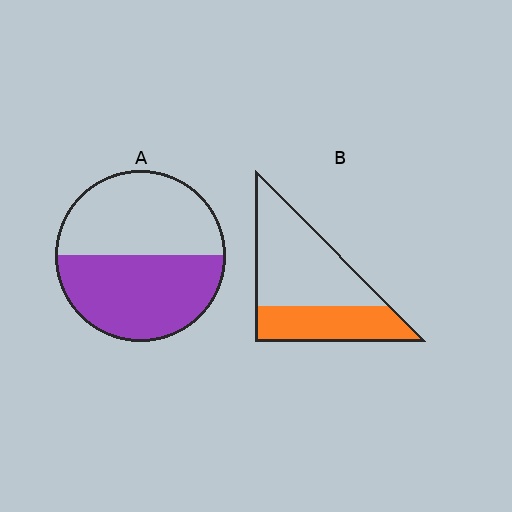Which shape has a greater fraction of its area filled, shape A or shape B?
Shape A.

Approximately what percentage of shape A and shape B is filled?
A is approximately 50% and B is approximately 35%.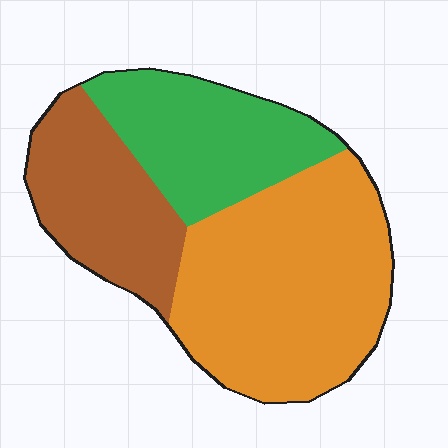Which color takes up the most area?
Orange, at roughly 50%.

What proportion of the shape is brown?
Brown covers roughly 25% of the shape.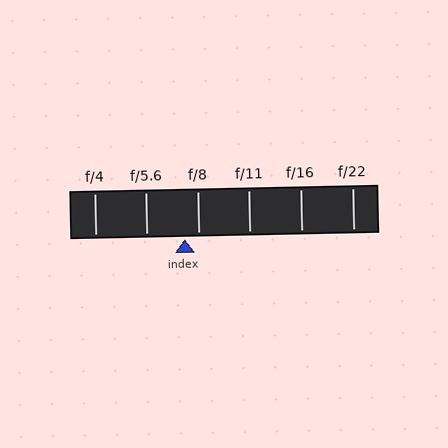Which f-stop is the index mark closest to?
The index mark is closest to f/8.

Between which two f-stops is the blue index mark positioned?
The index mark is between f/5.6 and f/8.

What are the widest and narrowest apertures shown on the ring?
The widest aperture shown is f/4 and the narrowest is f/22.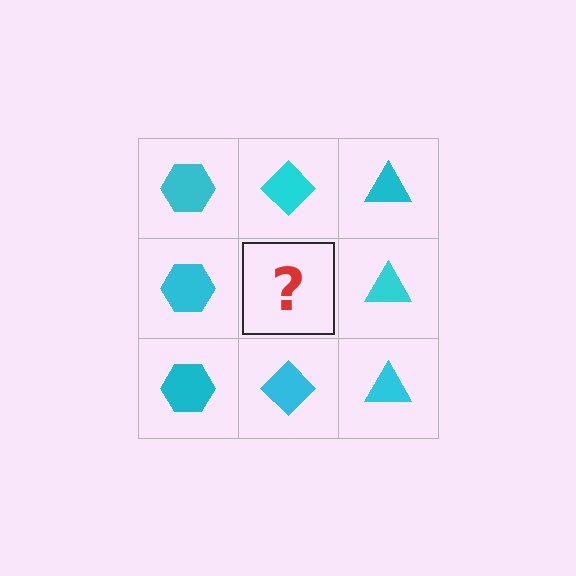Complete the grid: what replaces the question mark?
The question mark should be replaced with a cyan diamond.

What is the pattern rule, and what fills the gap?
The rule is that each column has a consistent shape. The gap should be filled with a cyan diamond.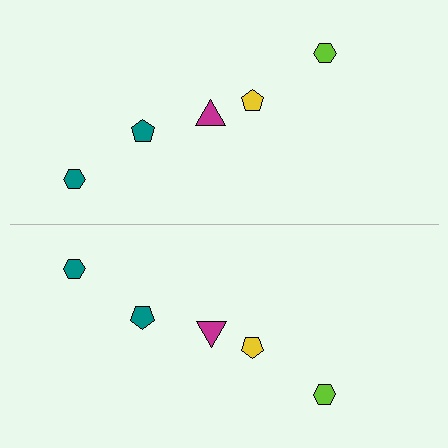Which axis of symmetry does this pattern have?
The pattern has a horizontal axis of symmetry running through the center of the image.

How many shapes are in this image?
There are 10 shapes in this image.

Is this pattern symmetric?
Yes, this pattern has bilateral (reflection) symmetry.